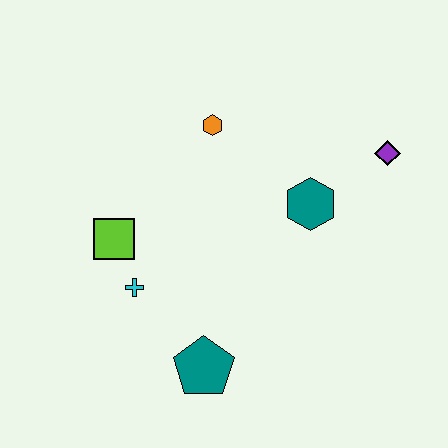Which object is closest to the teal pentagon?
The cyan cross is closest to the teal pentagon.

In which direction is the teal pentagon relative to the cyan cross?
The teal pentagon is below the cyan cross.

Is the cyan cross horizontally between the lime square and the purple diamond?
Yes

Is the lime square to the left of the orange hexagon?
Yes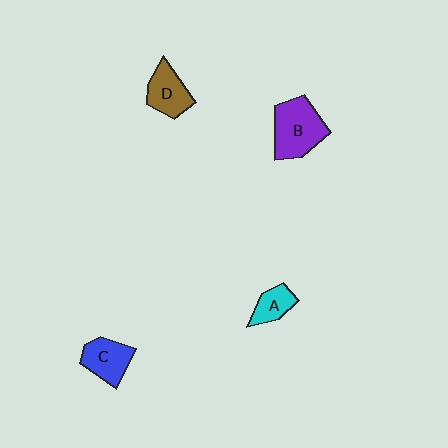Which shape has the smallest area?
Shape A (cyan).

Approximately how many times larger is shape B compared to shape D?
Approximately 1.5 times.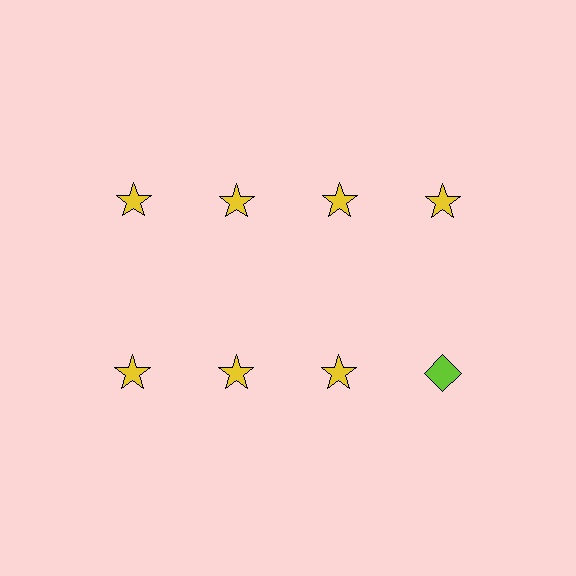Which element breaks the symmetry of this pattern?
The lime diamond in the second row, second from right column breaks the symmetry. All other shapes are yellow stars.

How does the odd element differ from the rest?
It differs in both color (lime instead of yellow) and shape (diamond instead of star).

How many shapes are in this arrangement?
There are 8 shapes arranged in a grid pattern.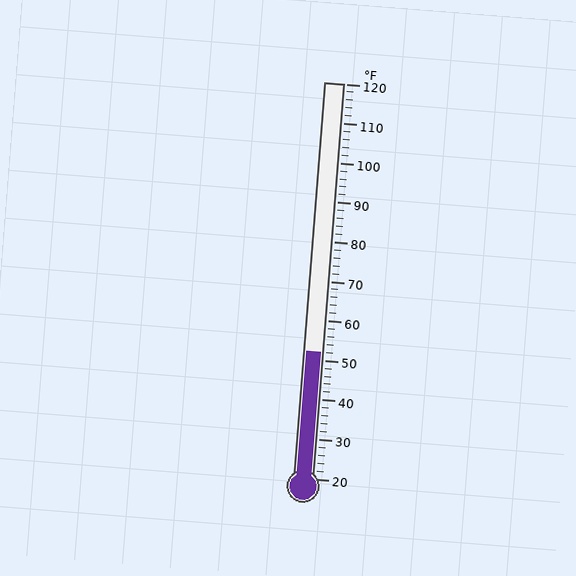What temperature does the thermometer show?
The thermometer shows approximately 52°F.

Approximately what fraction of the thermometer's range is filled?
The thermometer is filled to approximately 30% of its range.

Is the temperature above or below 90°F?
The temperature is below 90°F.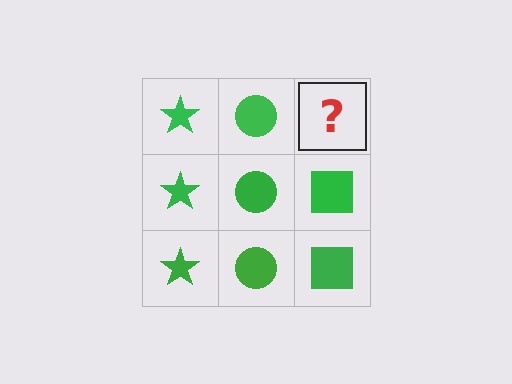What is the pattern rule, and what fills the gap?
The rule is that each column has a consistent shape. The gap should be filled with a green square.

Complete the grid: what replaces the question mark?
The question mark should be replaced with a green square.